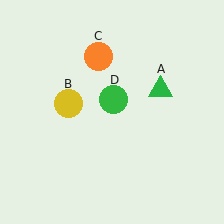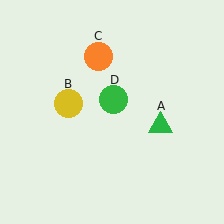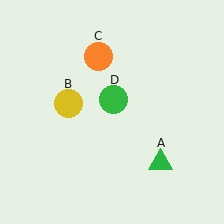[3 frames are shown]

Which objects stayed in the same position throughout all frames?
Yellow circle (object B) and orange circle (object C) and green circle (object D) remained stationary.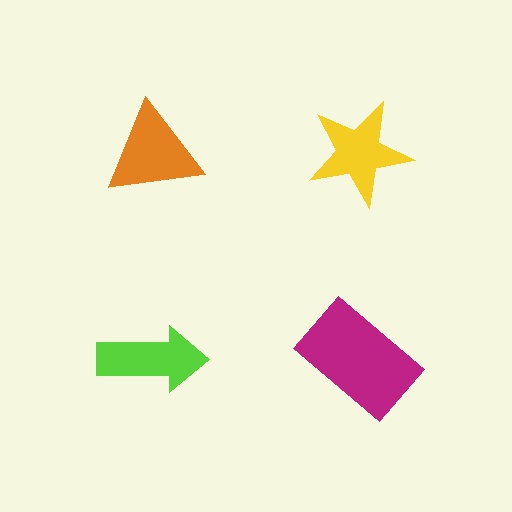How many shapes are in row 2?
2 shapes.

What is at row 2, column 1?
A lime arrow.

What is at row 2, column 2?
A magenta rectangle.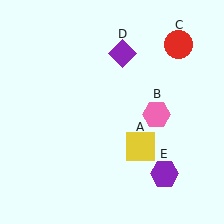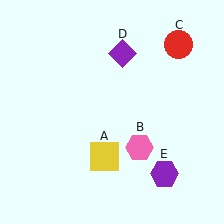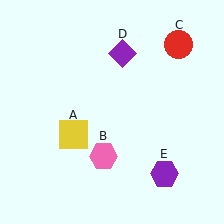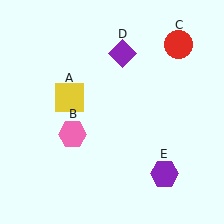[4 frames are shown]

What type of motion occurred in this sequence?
The yellow square (object A), pink hexagon (object B) rotated clockwise around the center of the scene.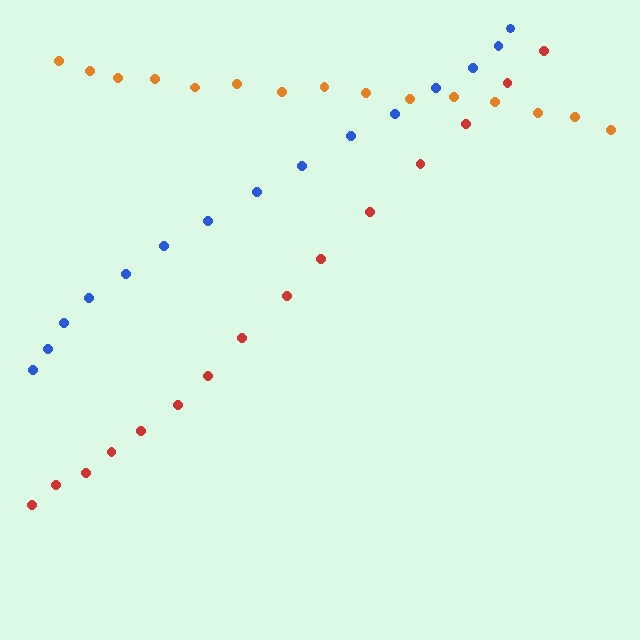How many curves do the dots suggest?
There are 3 distinct paths.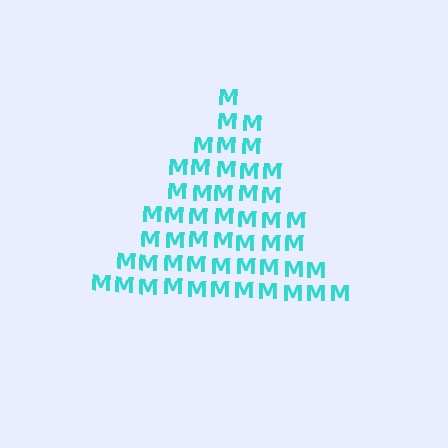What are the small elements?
The small elements are letter M's.